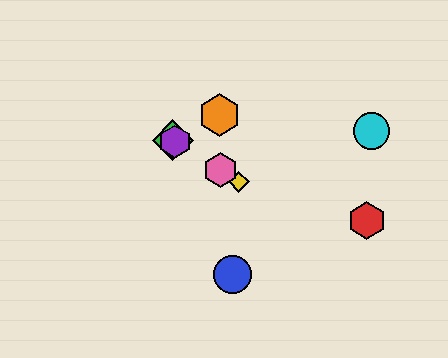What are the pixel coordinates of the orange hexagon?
The orange hexagon is at (220, 115).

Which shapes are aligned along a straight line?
The green diamond, the yellow diamond, the purple hexagon, the pink hexagon are aligned along a straight line.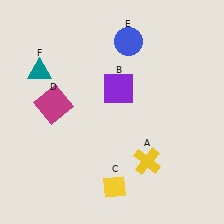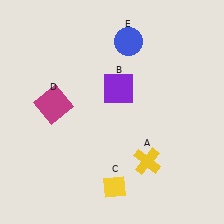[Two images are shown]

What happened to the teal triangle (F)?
The teal triangle (F) was removed in Image 2. It was in the top-left area of Image 1.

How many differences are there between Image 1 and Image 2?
There is 1 difference between the two images.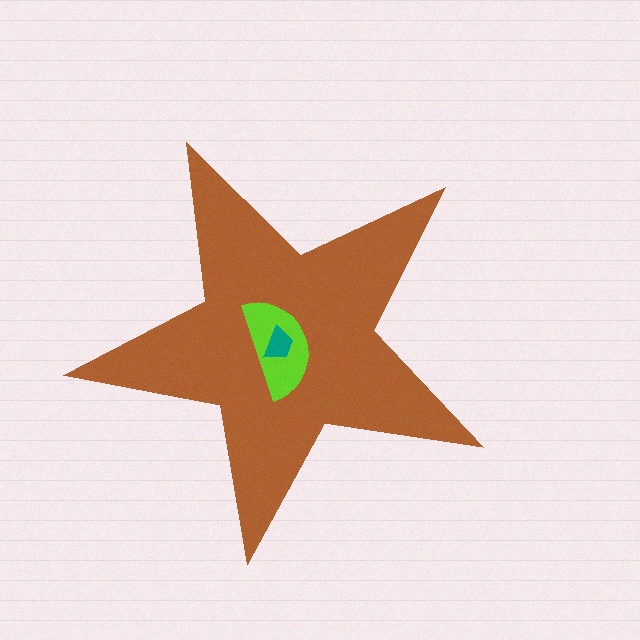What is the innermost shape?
The teal trapezoid.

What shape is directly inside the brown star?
The lime semicircle.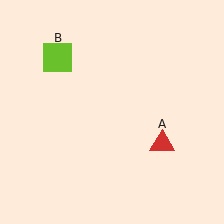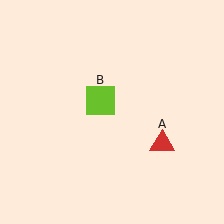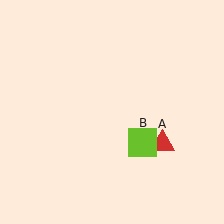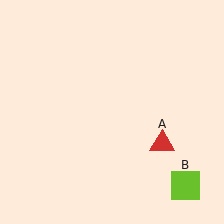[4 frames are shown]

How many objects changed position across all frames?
1 object changed position: lime square (object B).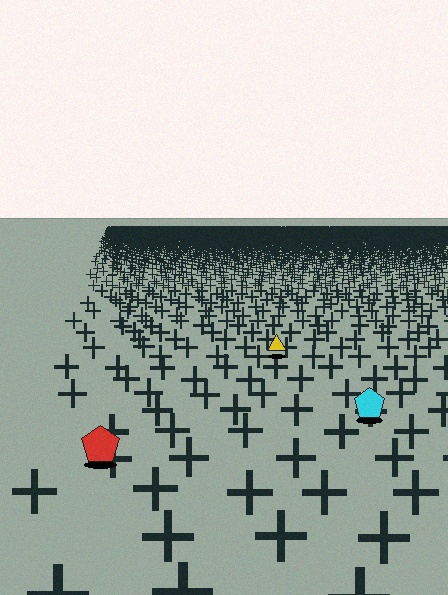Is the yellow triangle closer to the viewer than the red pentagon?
No. The red pentagon is closer — you can tell from the texture gradient: the ground texture is coarser near it.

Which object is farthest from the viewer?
The yellow triangle is farthest from the viewer. It appears smaller and the ground texture around it is denser.